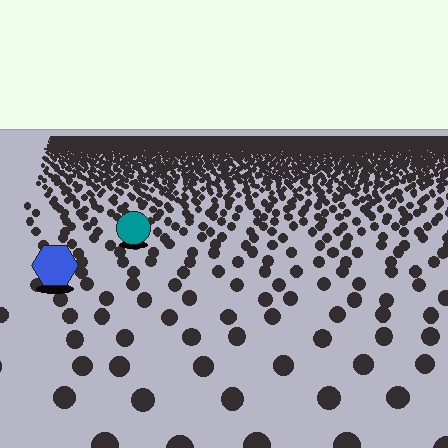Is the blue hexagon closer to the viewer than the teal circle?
Yes. The blue hexagon is closer — you can tell from the texture gradient: the ground texture is coarser near it.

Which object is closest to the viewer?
The blue hexagon is closest. The texture marks near it are larger and more spread out.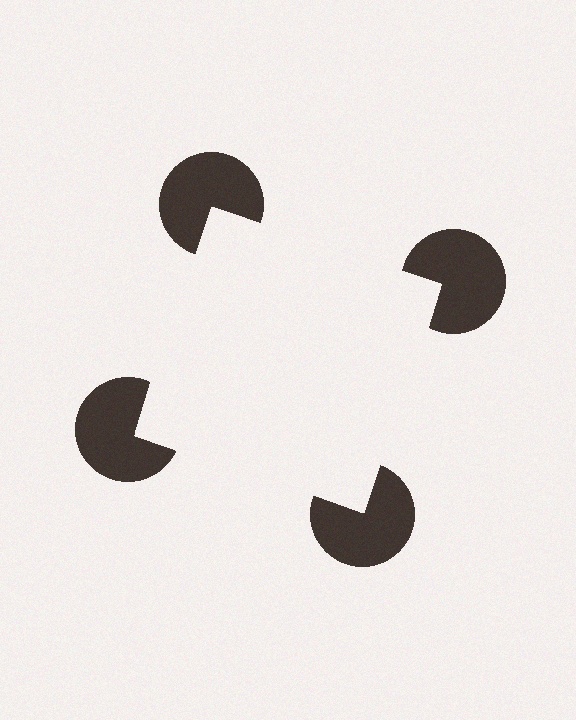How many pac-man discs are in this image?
There are 4 — one at each vertex of the illusory square.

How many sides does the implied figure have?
4 sides.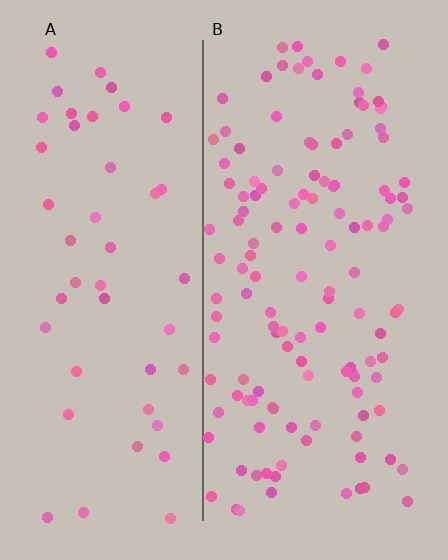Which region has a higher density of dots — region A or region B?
B (the right).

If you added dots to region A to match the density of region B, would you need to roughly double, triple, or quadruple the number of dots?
Approximately triple.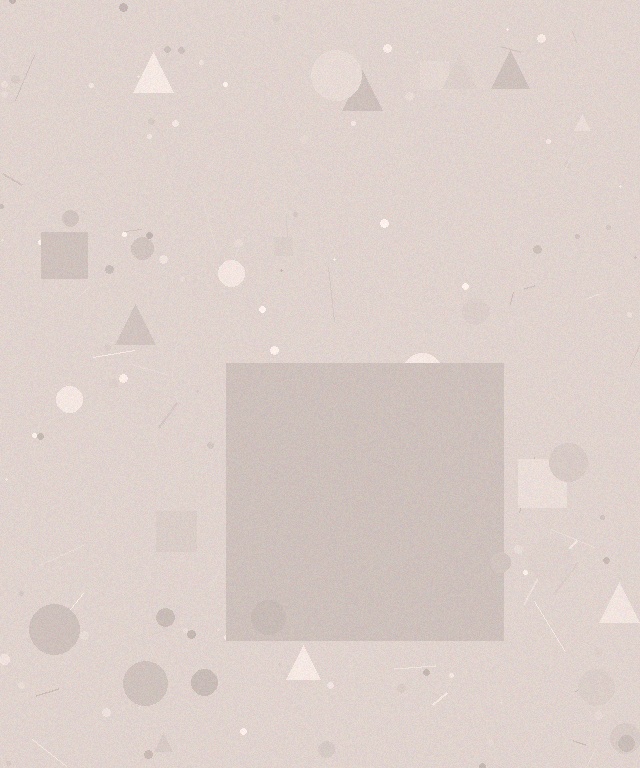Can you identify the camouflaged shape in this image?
The camouflaged shape is a square.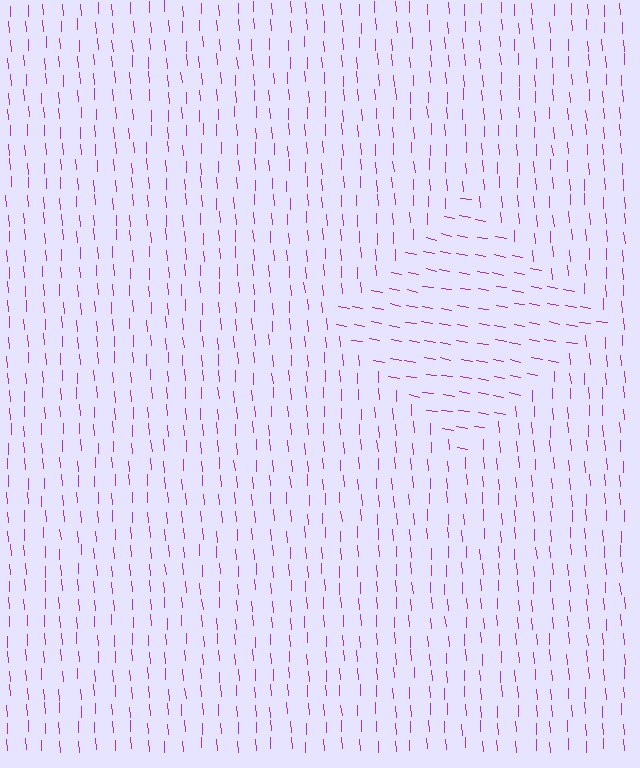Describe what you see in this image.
The image is filled with small purple line segments. A diamond region in the image has lines oriented differently from the surrounding lines, creating a visible texture boundary.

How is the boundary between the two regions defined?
The boundary is defined purely by a change in line orientation (approximately 76 degrees difference). All lines are the same color and thickness.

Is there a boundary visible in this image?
Yes, there is a texture boundary formed by a change in line orientation.